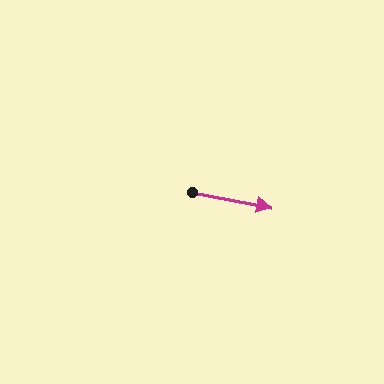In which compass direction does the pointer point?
East.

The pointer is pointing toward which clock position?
Roughly 3 o'clock.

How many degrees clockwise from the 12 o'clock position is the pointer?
Approximately 101 degrees.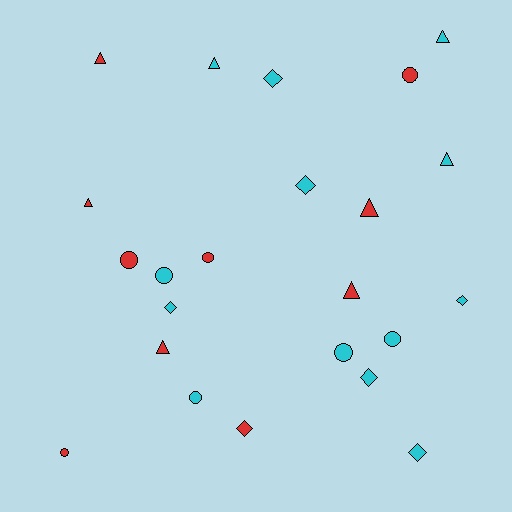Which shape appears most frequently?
Triangle, with 8 objects.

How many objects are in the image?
There are 23 objects.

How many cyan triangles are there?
There are 3 cyan triangles.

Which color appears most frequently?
Cyan, with 13 objects.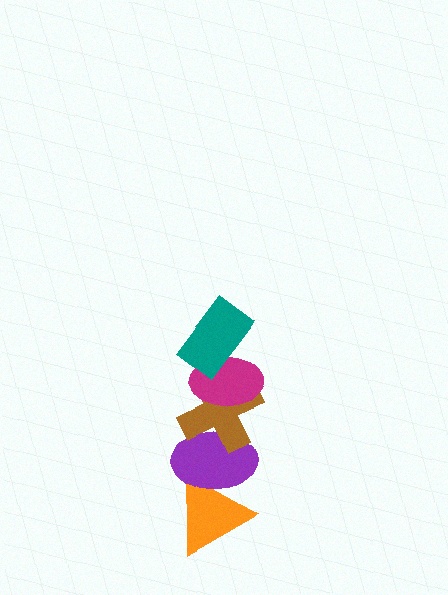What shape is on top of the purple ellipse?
The brown cross is on top of the purple ellipse.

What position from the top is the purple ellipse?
The purple ellipse is 4th from the top.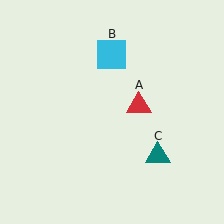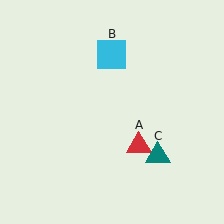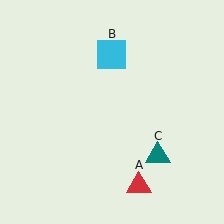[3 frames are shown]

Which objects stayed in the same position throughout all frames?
Cyan square (object B) and teal triangle (object C) remained stationary.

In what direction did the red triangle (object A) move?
The red triangle (object A) moved down.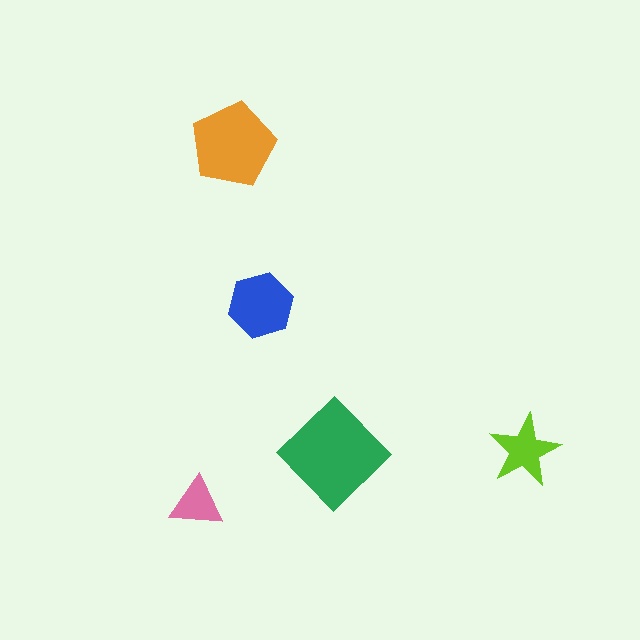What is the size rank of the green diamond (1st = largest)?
1st.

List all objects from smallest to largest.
The pink triangle, the lime star, the blue hexagon, the orange pentagon, the green diamond.